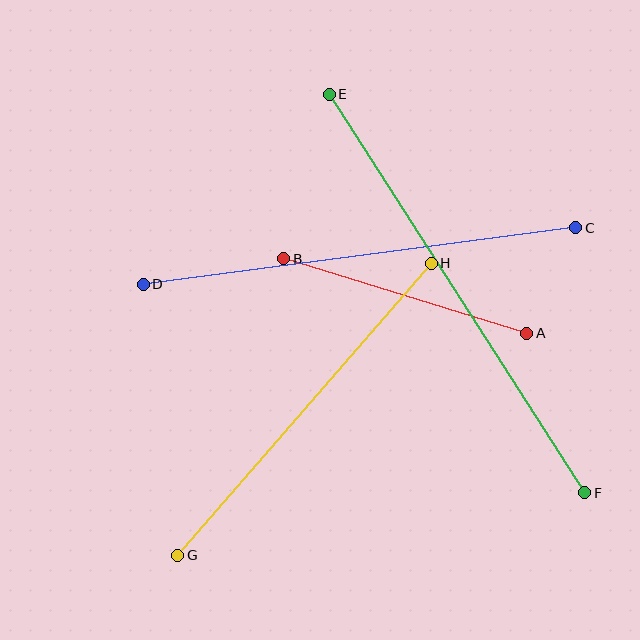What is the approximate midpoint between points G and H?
The midpoint is at approximately (304, 409) pixels.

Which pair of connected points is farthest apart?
Points E and F are farthest apart.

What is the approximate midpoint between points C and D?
The midpoint is at approximately (359, 256) pixels.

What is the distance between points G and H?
The distance is approximately 387 pixels.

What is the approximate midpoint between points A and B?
The midpoint is at approximately (405, 296) pixels.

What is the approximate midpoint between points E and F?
The midpoint is at approximately (457, 294) pixels.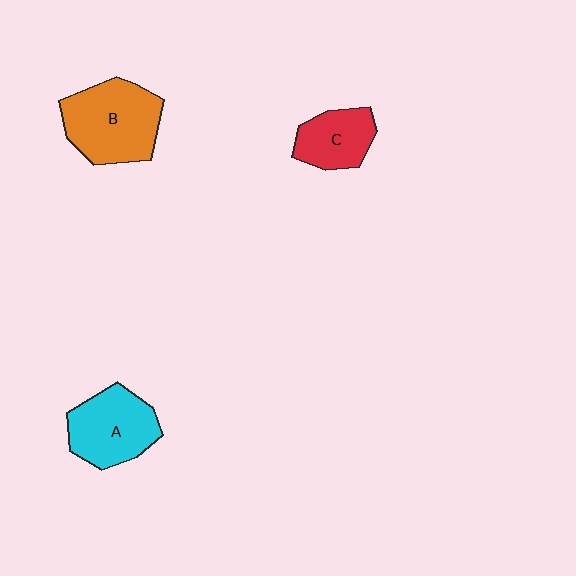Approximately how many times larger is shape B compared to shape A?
Approximately 1.2 times.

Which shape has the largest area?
Shape B (orange).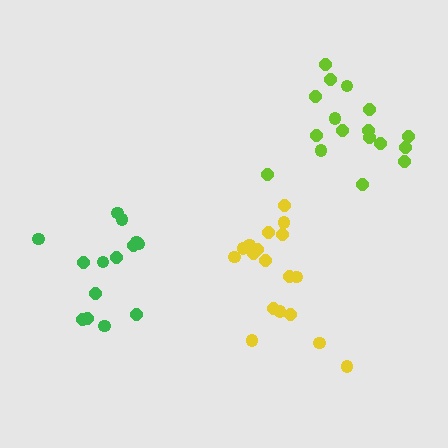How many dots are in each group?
Group 1: 15 dots, Group 2: 17 dots, Group 3: 19 dots (51 total).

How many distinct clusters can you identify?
There are 3 distinct clusters.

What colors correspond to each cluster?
The clusters are colored: green, lime, yellow.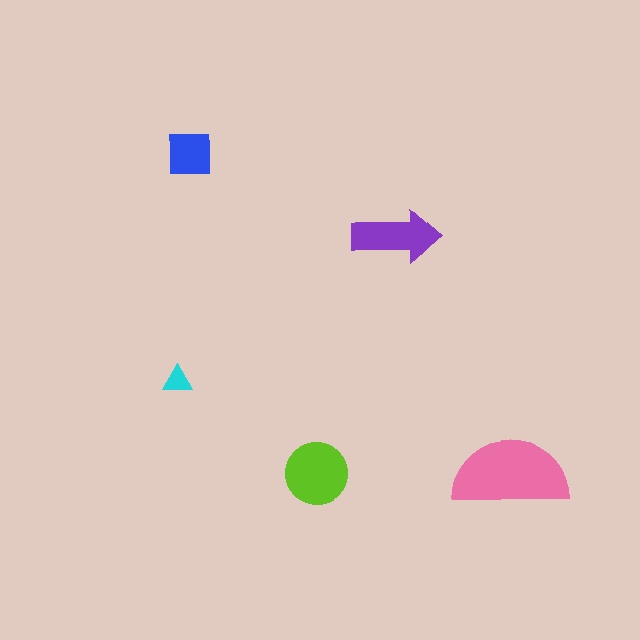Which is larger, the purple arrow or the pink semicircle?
The pink semicircle.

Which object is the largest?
The pink semicircle.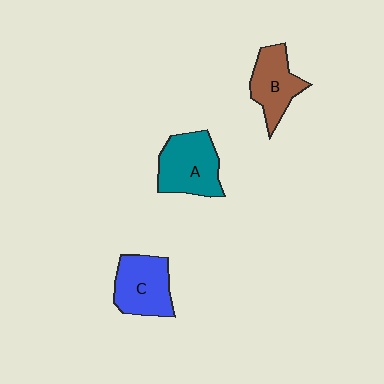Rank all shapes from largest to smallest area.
From largest to smallest: A (teal), C (blue), B (brown).